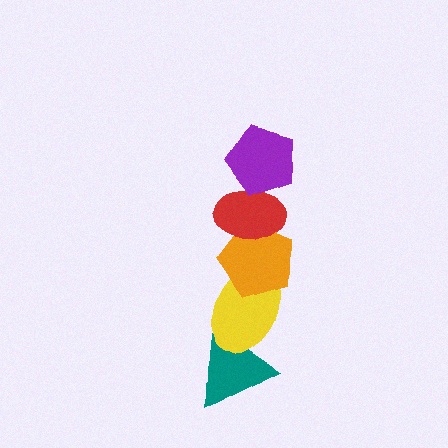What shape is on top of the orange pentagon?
The red ellipse is on top of the orange pentagon.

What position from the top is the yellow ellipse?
The yellow ellipse is 4th from the top.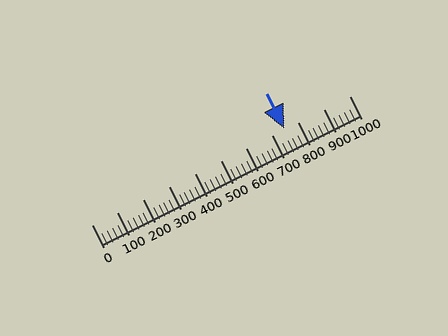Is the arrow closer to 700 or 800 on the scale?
The arrow is closer to 700.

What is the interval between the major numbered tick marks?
The major tick marks are spaced 100 units apart.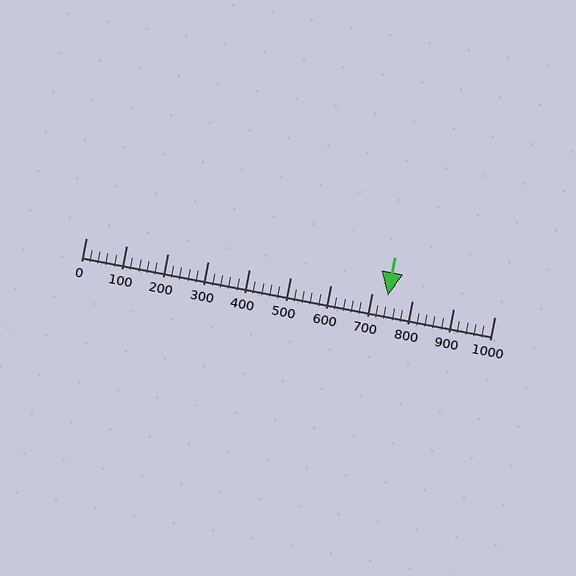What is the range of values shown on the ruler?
The ruler shows values from 0 to 1000.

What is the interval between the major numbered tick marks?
The major tick marks are spaced 100 units apart.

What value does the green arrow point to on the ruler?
The green arrow points to approximately 740.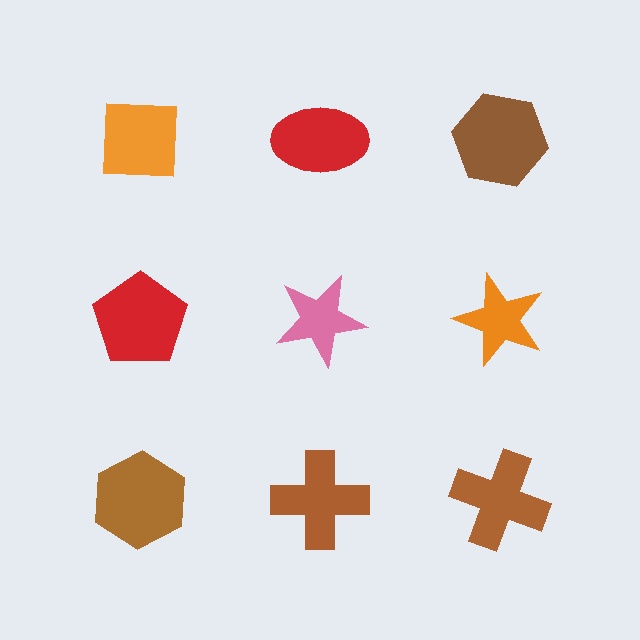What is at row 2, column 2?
A pink star.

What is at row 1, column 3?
A brown hexagon.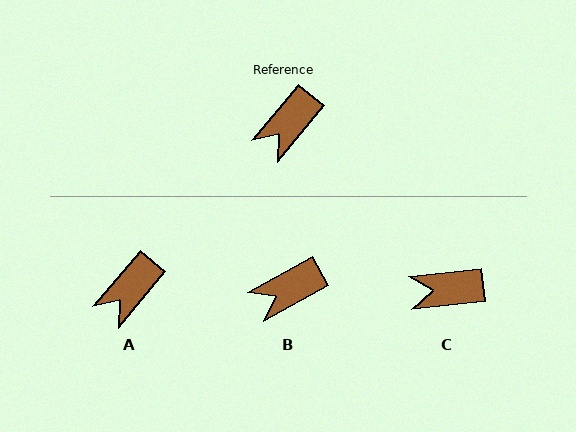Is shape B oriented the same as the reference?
No, it is off by about 22 degrees.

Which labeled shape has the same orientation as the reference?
A.